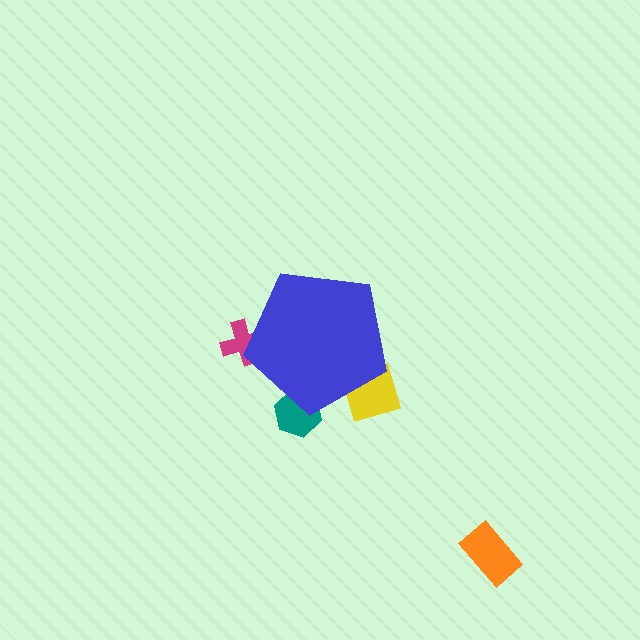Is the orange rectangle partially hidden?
No, the orange rectangle is fully visible.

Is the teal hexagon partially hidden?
Yes, the teal hexagon is partially hidden behind the blue pentagon.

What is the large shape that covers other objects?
A blue pentagon.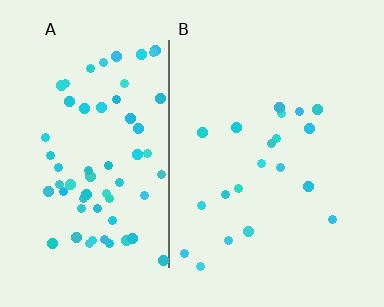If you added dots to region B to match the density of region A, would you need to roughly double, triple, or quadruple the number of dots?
Approximately triple.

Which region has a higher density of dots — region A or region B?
A (the left).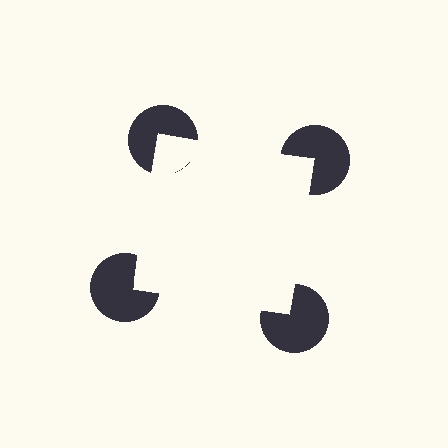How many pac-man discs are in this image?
There are 4 — one at each vertex of the illusory square.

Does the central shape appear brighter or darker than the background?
It typically appears slightly brighter than the background, even though no actual brightness change is drawn.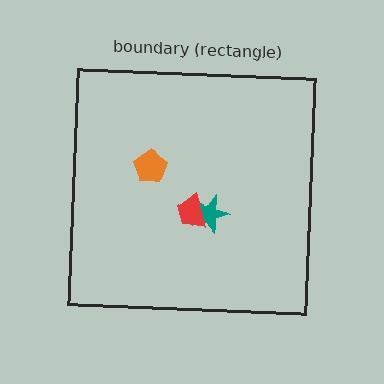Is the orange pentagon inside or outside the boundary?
Inside.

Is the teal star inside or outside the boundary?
Inside.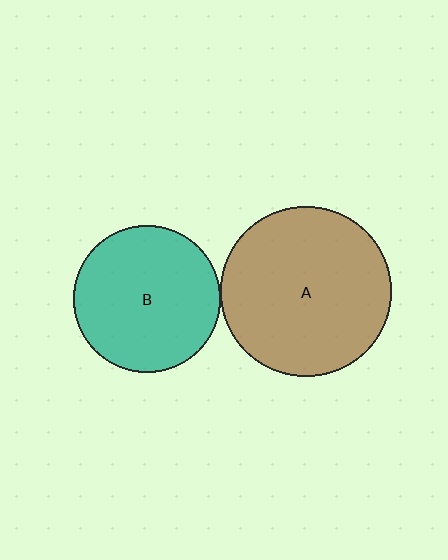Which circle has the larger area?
Circle A (brown).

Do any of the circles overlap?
No, none of the circles overlap.